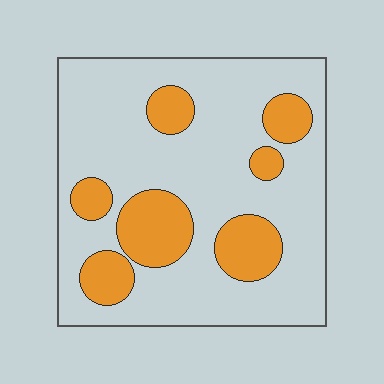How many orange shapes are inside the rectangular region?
7.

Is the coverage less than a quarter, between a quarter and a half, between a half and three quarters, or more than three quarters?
Less than a quarter.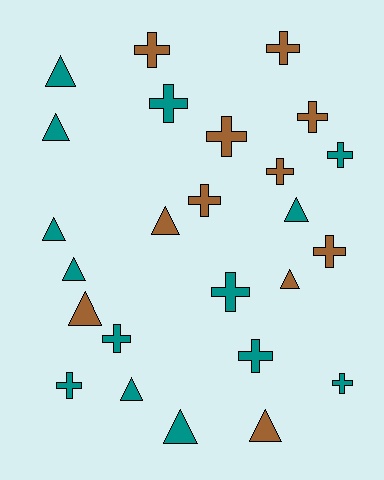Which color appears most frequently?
Teal, with 14 objects.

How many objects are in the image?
There are 25 objects.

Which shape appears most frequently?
Cross, with 14 objects.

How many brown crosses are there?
There are 7 brown crosses.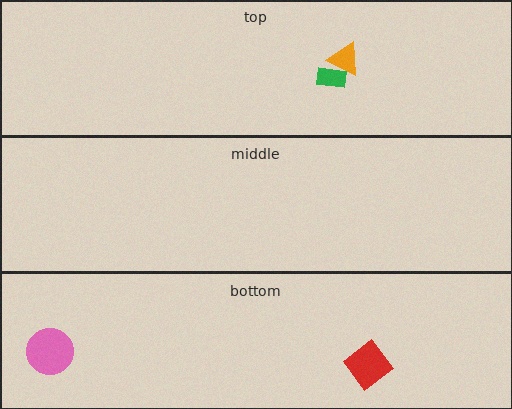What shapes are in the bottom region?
The pink circle, the red diamond.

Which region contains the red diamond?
The bottom region.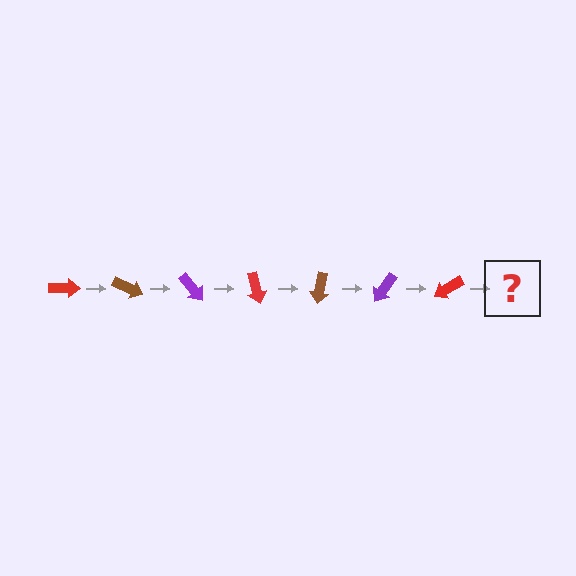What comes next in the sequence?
The next element should be a brown arrow, rotated 175 degrees from the start.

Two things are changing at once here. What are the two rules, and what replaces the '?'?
The two rules are that it rotates 25 degrees each step and the color cycles through red, brown, and purple. The '?' should be a brown arrow, rotated 175 degrees from the start.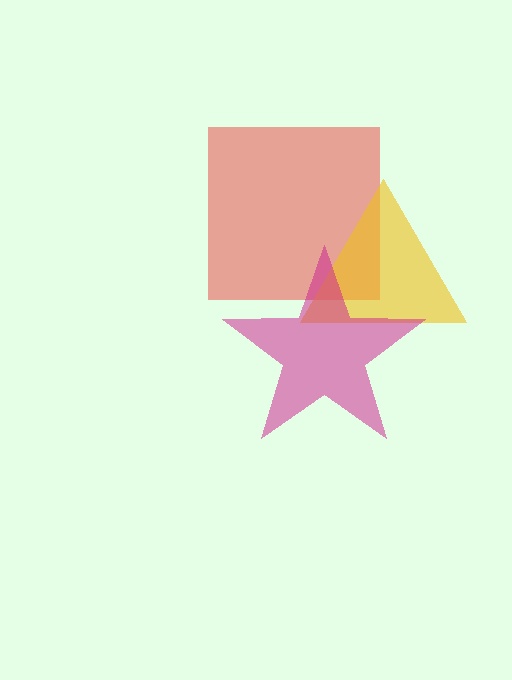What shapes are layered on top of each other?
The layered shapes are: a red square, a yellow triangle, a magenta star.